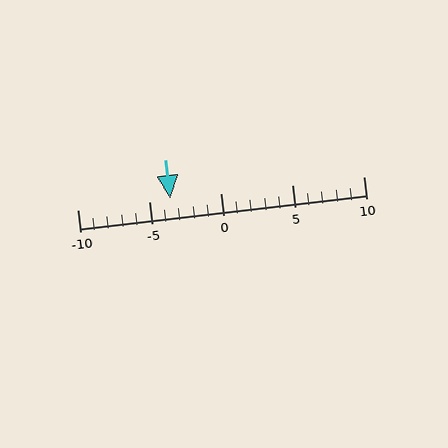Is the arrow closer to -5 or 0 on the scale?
The arrow is closer to -5.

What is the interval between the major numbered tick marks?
The major tick marks are spaced 5 units apart.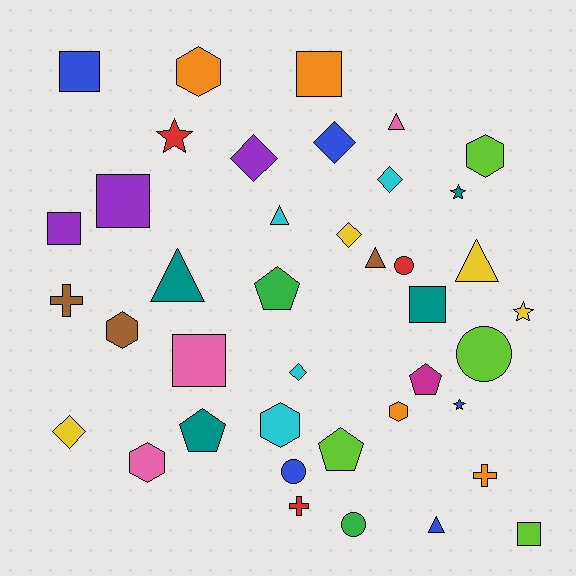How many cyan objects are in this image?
There are 4 cyan objects.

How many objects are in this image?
There are 40 objects.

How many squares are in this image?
There are 7 squares.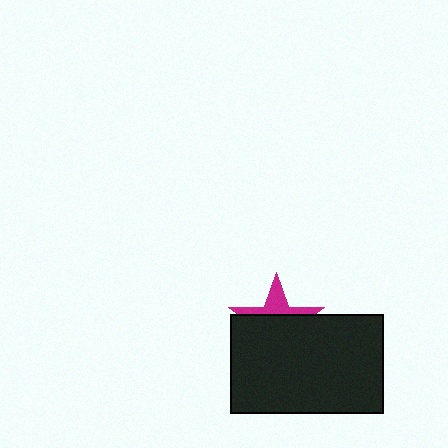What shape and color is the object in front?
The object in front is a black rectangle.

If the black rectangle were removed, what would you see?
You would see the complete magenta star.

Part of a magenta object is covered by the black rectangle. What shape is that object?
It is a star.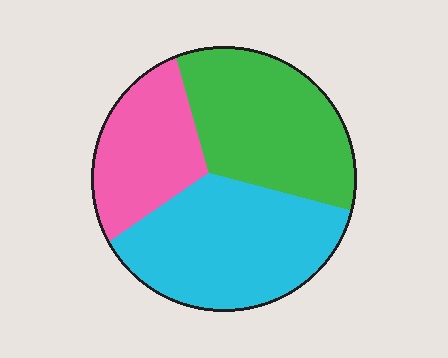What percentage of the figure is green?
Green takes up about three eighths (3/8) of the figure.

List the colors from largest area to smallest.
From largest to smallest: cyan, green, pink.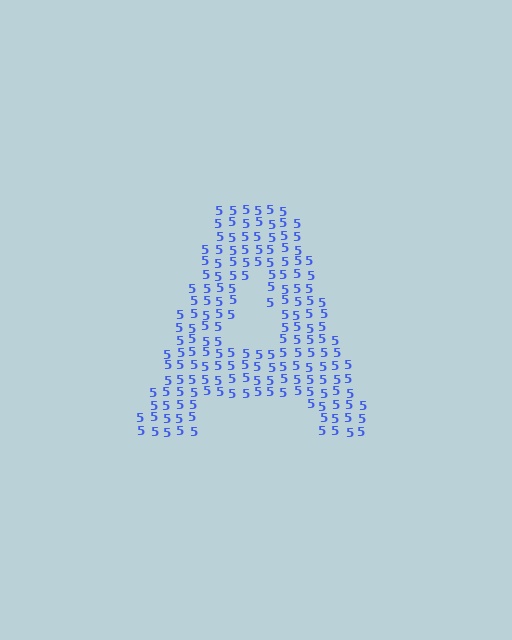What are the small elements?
The small elements are digit 5's.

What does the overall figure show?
The overall figure shows the letter A.